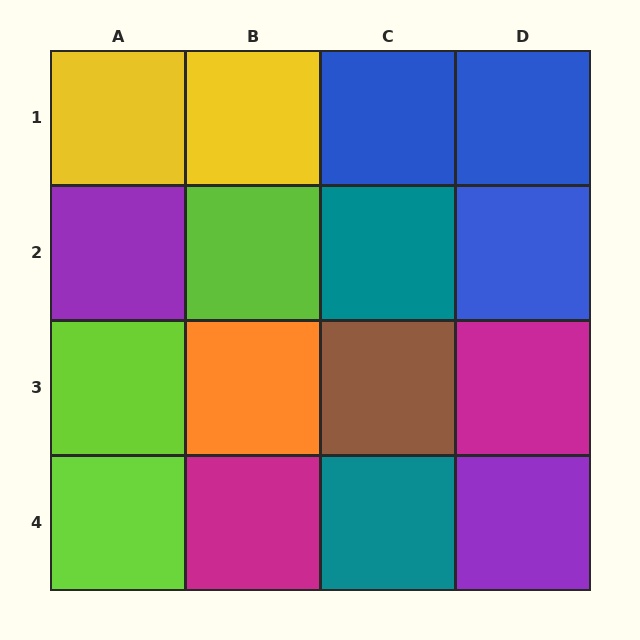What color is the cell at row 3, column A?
Lime.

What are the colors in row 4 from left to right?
Lime, magenta, teal, purple.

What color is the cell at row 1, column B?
Yellow.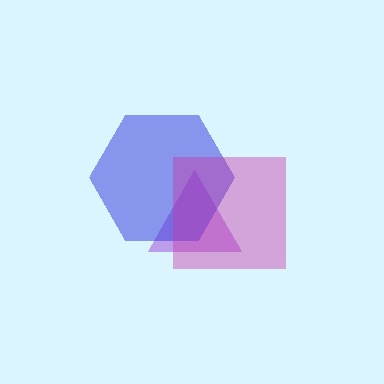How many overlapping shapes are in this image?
There are 3 overlapping shapes in the image.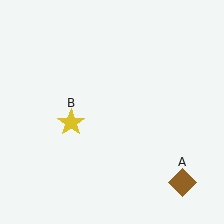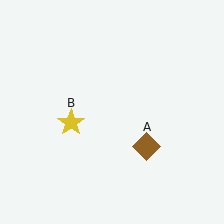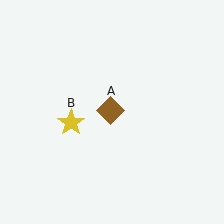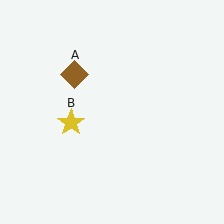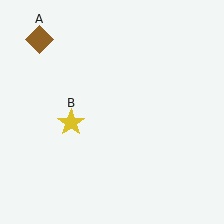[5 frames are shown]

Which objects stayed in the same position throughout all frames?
Yellow star (object B) remained stationary.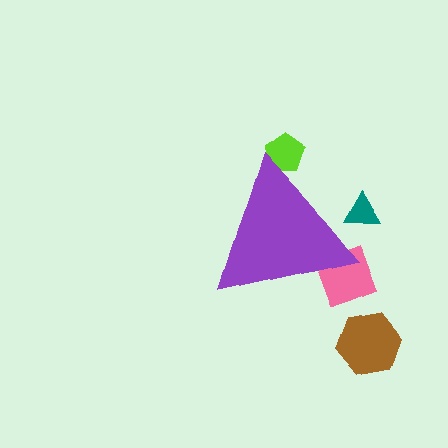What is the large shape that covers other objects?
A purple triangle.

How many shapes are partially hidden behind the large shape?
3 shapes are partially hidden.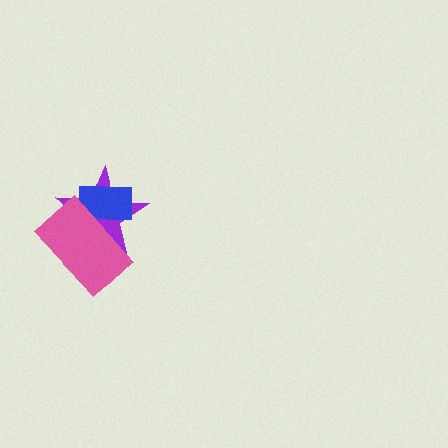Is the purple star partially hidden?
Yes, it is partially covered by another shape.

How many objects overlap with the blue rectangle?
2 objects overlap with the blue rectangle.